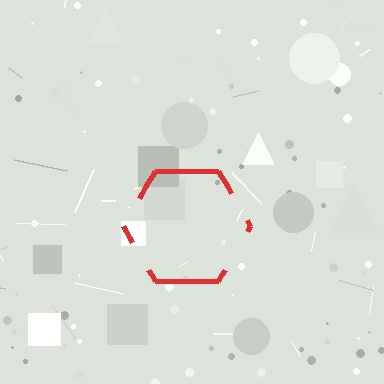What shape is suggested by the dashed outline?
The dashed outline suggests a hexagon.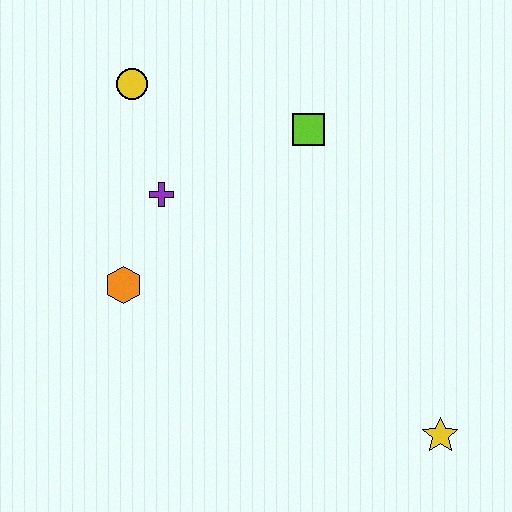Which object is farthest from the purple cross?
The yellow star is farthest from the purple cross.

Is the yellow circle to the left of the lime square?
Yes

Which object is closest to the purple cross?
The orange hexagon is closest to the purple cross.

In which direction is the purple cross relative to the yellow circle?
The purple cross is below the yellow circle.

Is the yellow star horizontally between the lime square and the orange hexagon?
No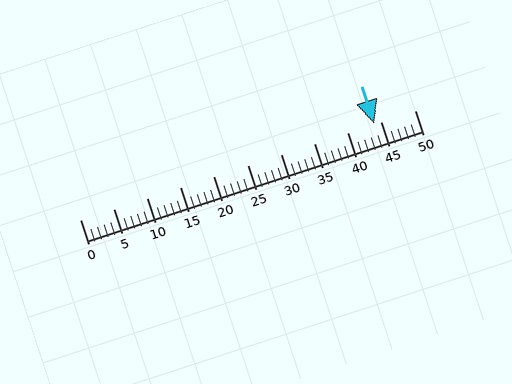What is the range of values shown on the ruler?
The ruler shows values from 0 to 50.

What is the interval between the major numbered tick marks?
The major tick marks are spaced 5 units apart.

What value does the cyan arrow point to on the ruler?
The cyan arrow points to approximately 44.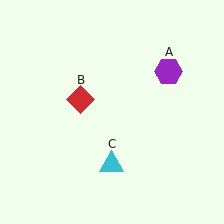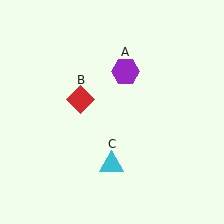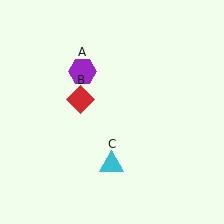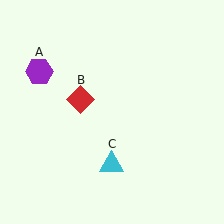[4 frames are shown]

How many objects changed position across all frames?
1 object changed position: purple hexagon (object A).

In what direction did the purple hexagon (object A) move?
The purple hexagon (object A) moved left.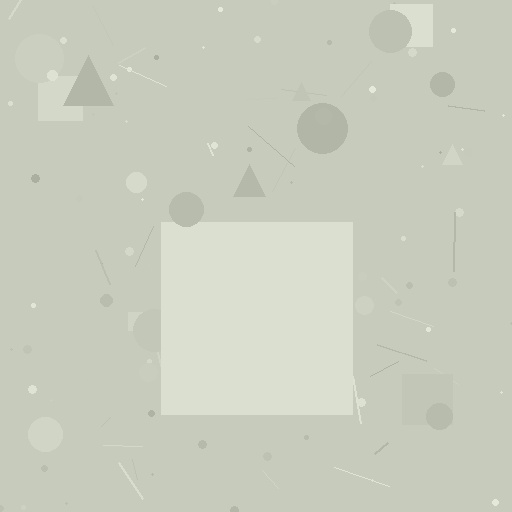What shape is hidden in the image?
A square is hidden in the image.